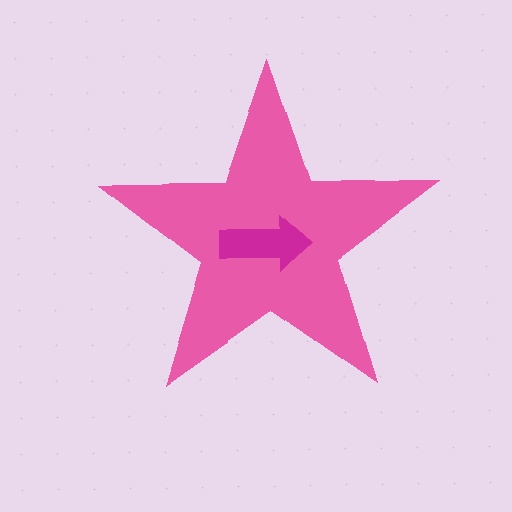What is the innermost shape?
The magenta arrow.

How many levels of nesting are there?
2.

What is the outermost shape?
The pink star.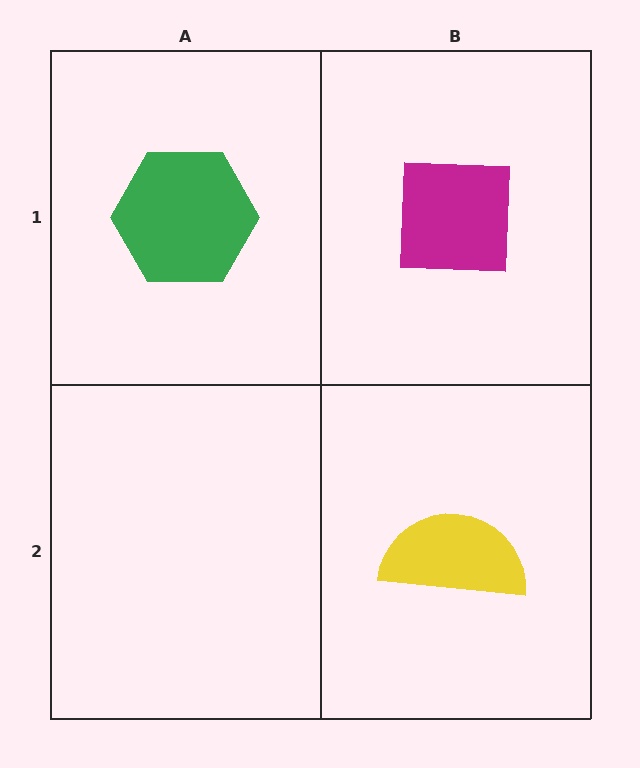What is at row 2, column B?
A yellow semicircle.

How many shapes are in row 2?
1 shape.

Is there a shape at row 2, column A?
No, that cell is empty.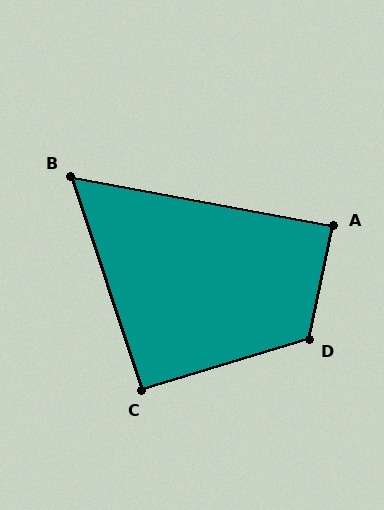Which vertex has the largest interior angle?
D, at approximately 119 degrees.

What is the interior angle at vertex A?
Approximately 89 degrees (approximately right).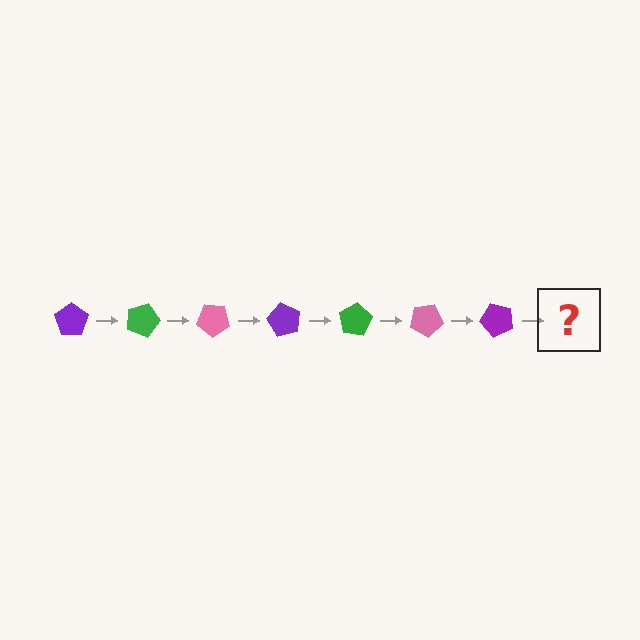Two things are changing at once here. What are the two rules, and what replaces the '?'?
The two rules are that it rotates 20 degrees each step and the color cycles through purple, green, and pink. The '?' should be a green pentagon, rotated 140 degrees from the start.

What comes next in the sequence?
The next element should be a green pentagon, rotated 140 degrees from the start.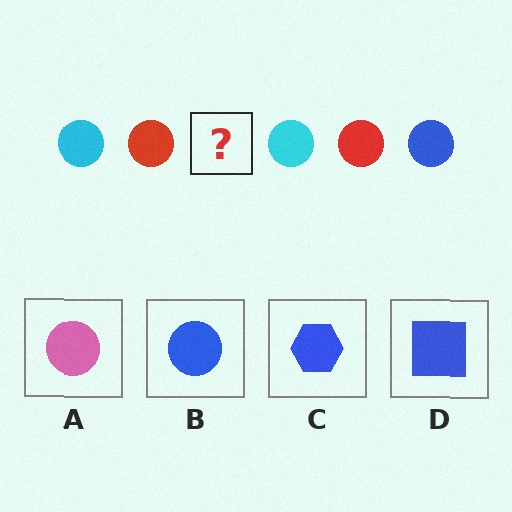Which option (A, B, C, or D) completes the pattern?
B.